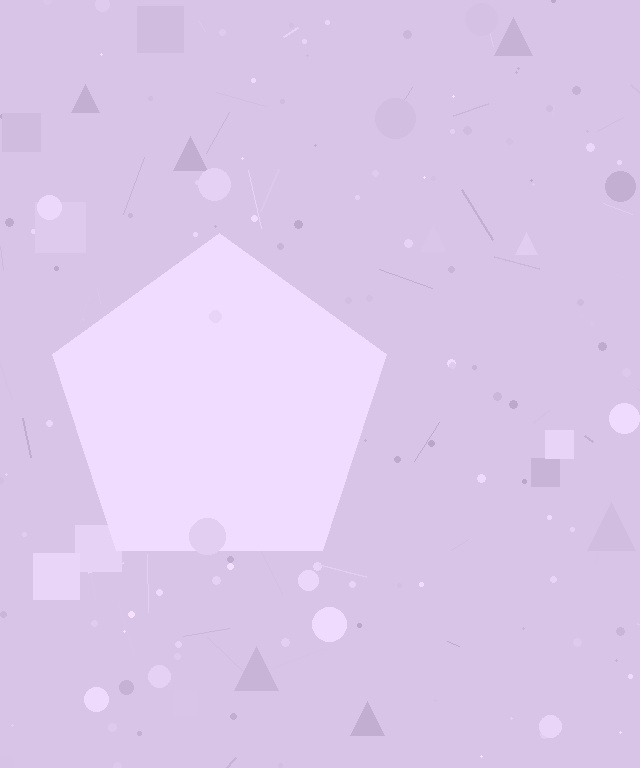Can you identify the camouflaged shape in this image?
The camouflaged shape is a pentagon.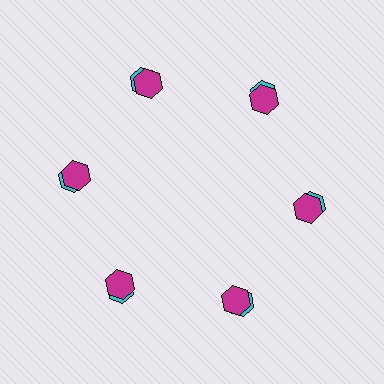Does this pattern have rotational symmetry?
Yes, this pattern has 6-fold rotational symmetry. It looks the same after rotating 60 degrees around the center.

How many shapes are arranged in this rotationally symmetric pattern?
There are 12 shapes, arranged in 6 groups of 2.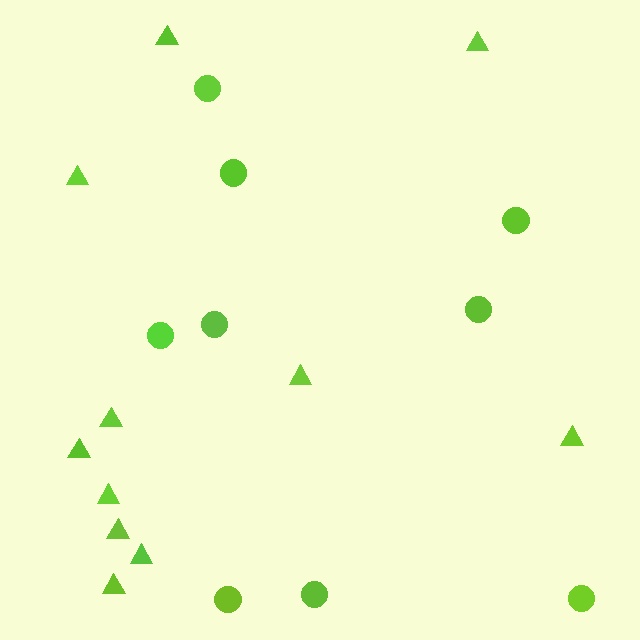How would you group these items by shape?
There are 2 groups: one group of circles (9) and one group of triangles (11).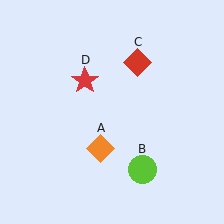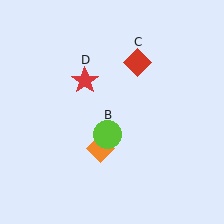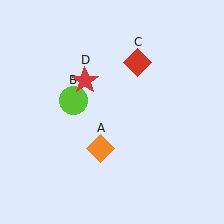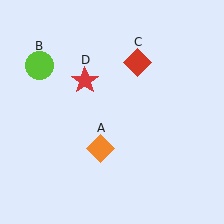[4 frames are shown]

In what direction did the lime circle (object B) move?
The lime circle (object B) moved up and to the left.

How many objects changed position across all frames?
1 object changed position: lime circle (object B).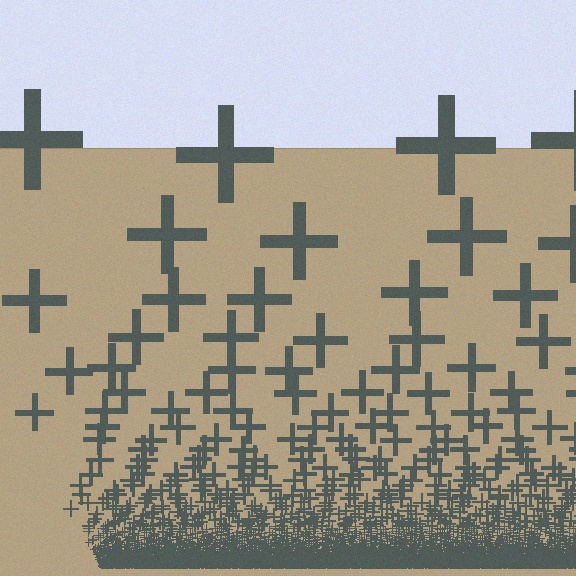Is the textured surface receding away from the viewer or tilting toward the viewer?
The surface appears to tilt toward the viewer. Texture elements get larger and sparser toward the top.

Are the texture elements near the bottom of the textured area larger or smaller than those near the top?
Smaller. The gradient is inverted — elements near the bottom are smaller and denser.